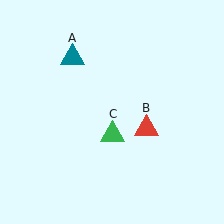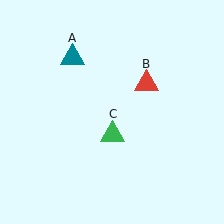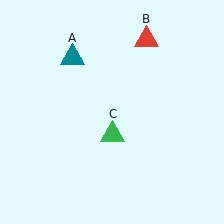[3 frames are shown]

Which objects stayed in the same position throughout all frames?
Teal triangle (object A) and green triangle (object C) remained stationary.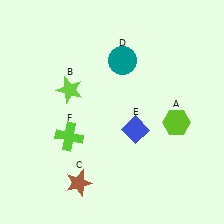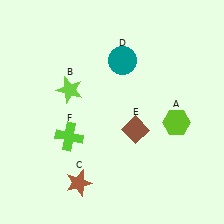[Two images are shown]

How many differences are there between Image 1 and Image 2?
There is 1 difference between the two images.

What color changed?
The diamond (E) changed from blue in Image 1 to brown in Image 2.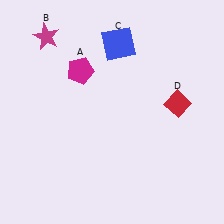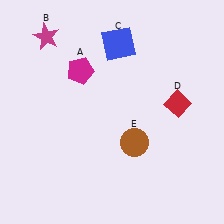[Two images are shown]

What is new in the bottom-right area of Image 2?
A brown circle (E) was added in the bottom-right area of Image 2.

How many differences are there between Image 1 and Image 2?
There is 1 difference between the two images.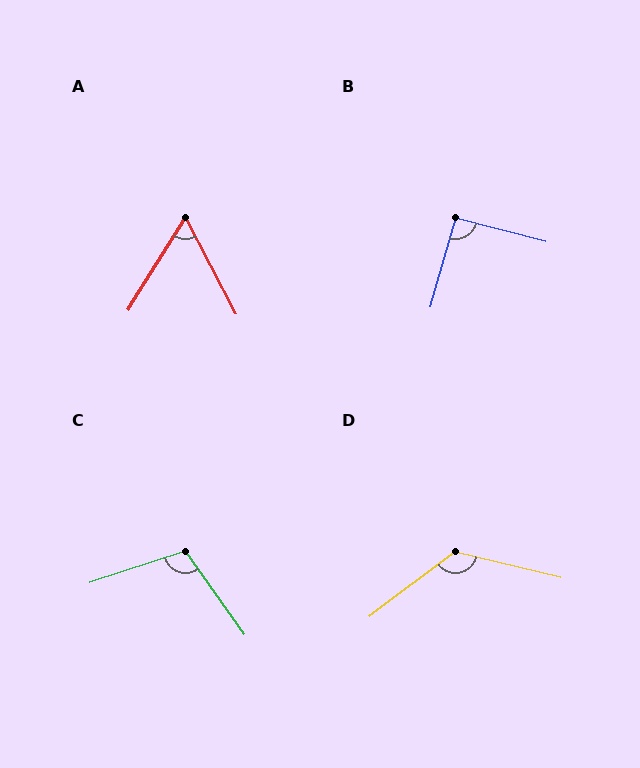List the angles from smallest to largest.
A (59°), B (92°), C (107°), D (129°).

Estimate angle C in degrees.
Approximately 107 degrees.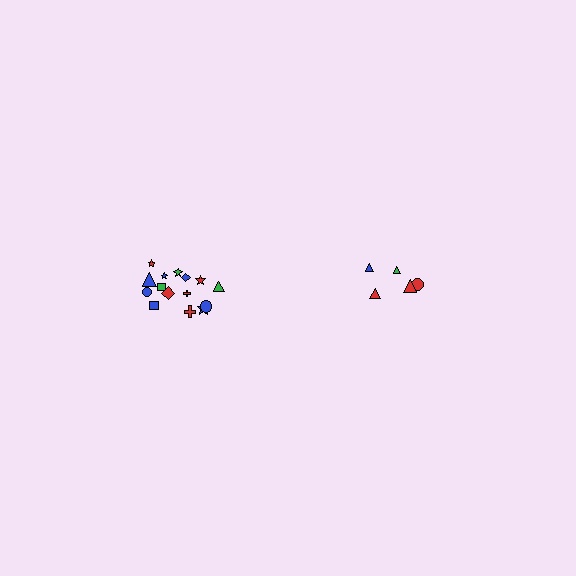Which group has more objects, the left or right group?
The left group.